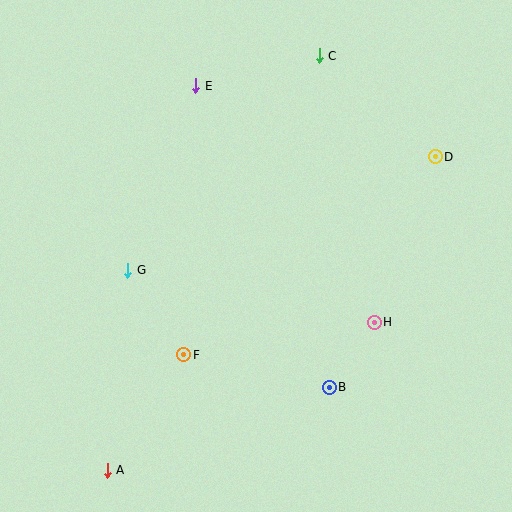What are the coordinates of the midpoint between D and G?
The midpoint between D and G is at (281, 213).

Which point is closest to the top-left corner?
Point E is closest to the top-left corner.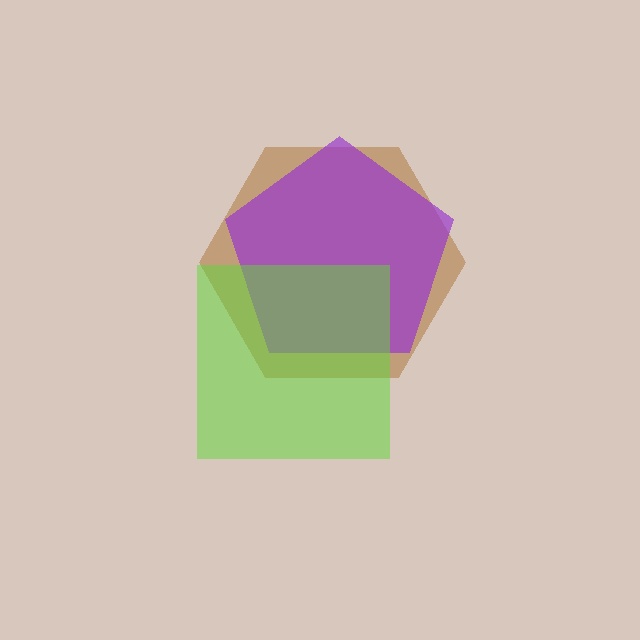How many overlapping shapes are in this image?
There are 3 overlapping shapes in the image.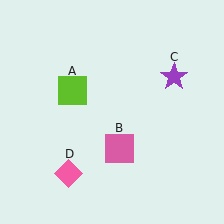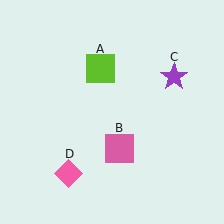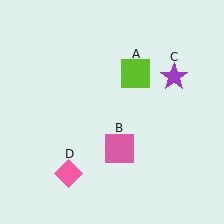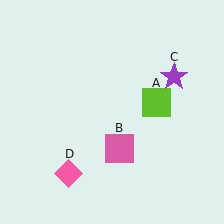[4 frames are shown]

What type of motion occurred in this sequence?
The lime square (object A) rotated clockwise around the center of the scene.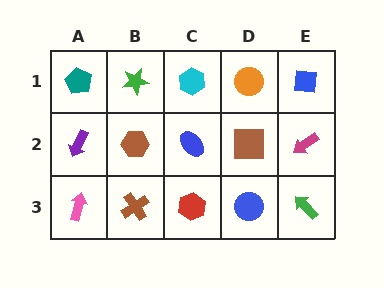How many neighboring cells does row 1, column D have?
3.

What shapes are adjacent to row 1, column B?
A brown hexagon (row 2, column B), a teal pentagon (row 1, column A), a cyan hexagon (row 1, column C).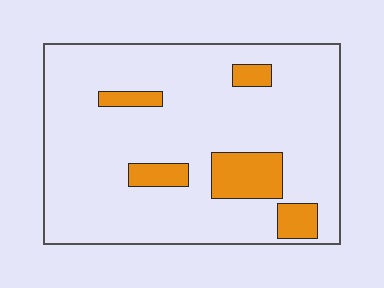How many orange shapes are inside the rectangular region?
5.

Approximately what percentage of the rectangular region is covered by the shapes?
Approximately 15%.